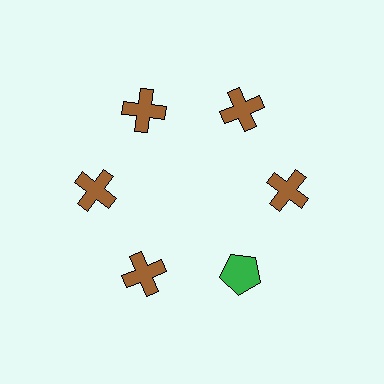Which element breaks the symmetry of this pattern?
The green pentagon at roughly the 5 o'clock position breaks the symmetry. All other shapes are brown crosses.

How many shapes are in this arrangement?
There are 6 shapes arranged in a ring pattern.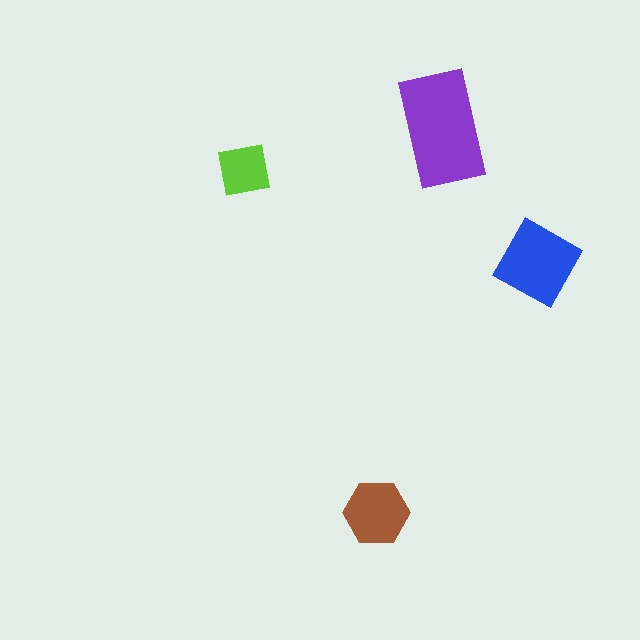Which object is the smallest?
The lime square.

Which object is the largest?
The purple rectangle.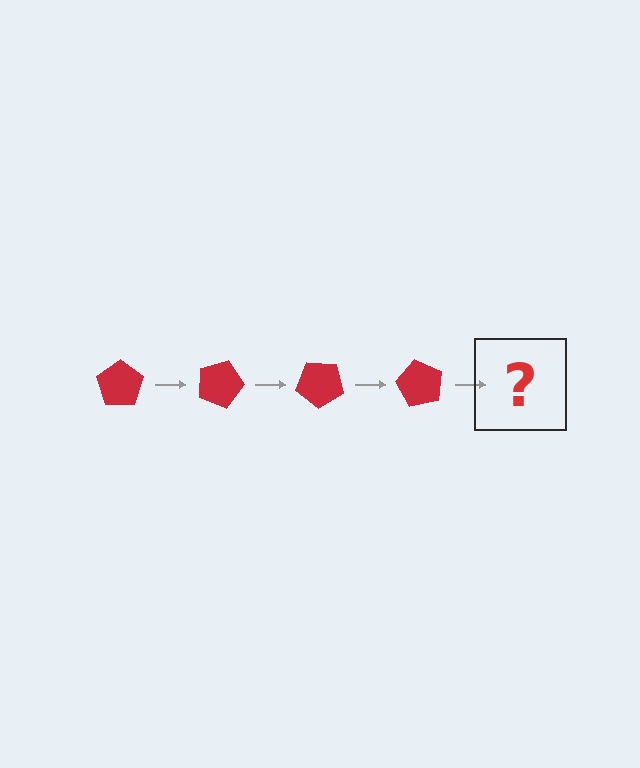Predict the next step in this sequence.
The next step is a red pentagon rotated 80 degrees.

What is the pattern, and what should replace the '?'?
The pattern is that the pentagon rotates 20 degrees each step. The '?' should be a red pentagon rotated 80 degrees.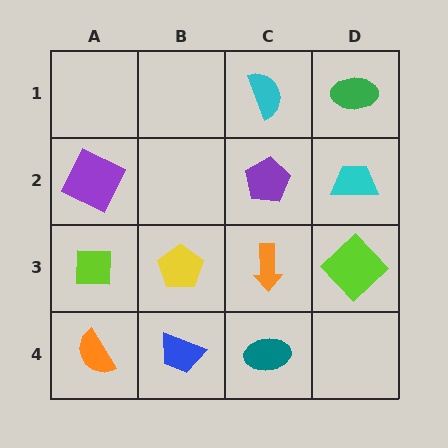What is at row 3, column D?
A lime diamond.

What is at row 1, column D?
A green ellipse.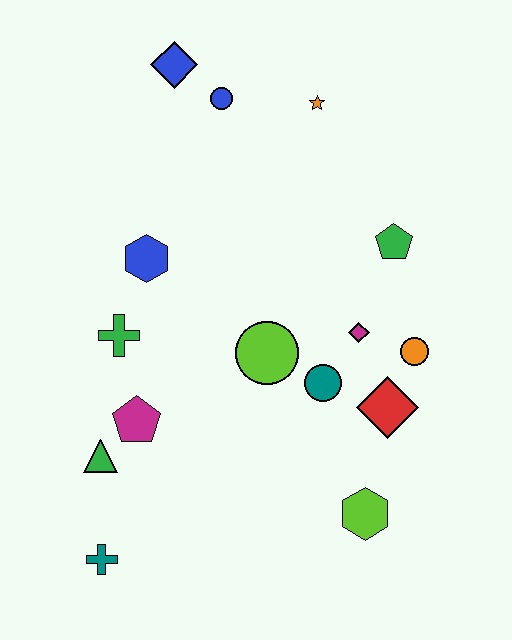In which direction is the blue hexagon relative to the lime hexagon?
The blue hexagon is above the lime hexagon.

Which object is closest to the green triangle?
The magenta pentagon is closest to the green triangle.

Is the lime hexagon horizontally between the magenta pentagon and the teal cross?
No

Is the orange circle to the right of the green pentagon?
Yes